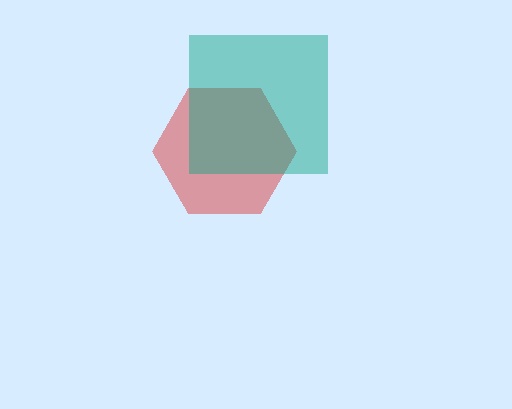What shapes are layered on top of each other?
The layered shapes are: a red hexagon, a teal square.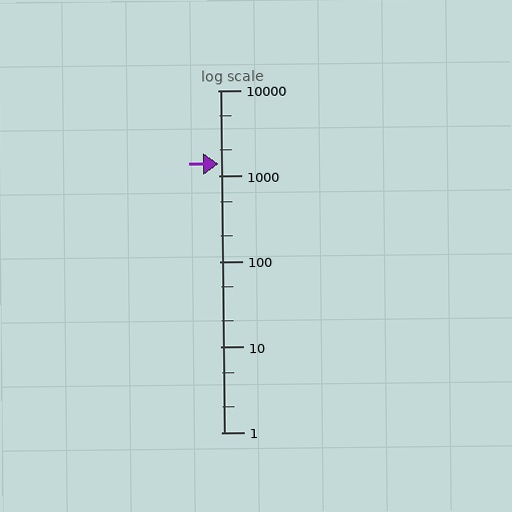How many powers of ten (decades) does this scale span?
The scale spans 4 decades, from 1 to 10000.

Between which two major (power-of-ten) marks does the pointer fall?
The pointer is between 1000 and 10000.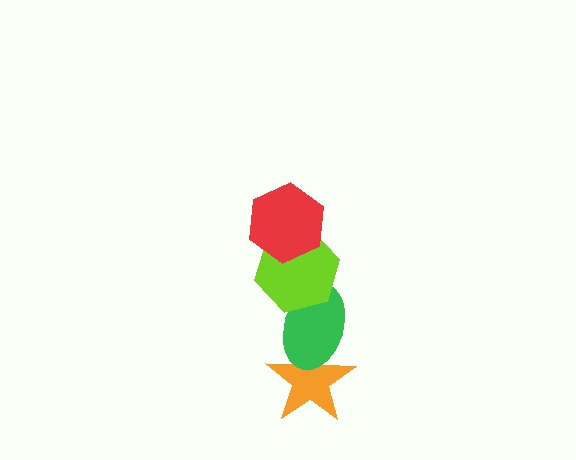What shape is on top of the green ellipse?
The lime hexagon is on top of the green ellipse.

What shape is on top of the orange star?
The green ellipse is on top of the orange star.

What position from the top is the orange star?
The orange star is 4th from the top.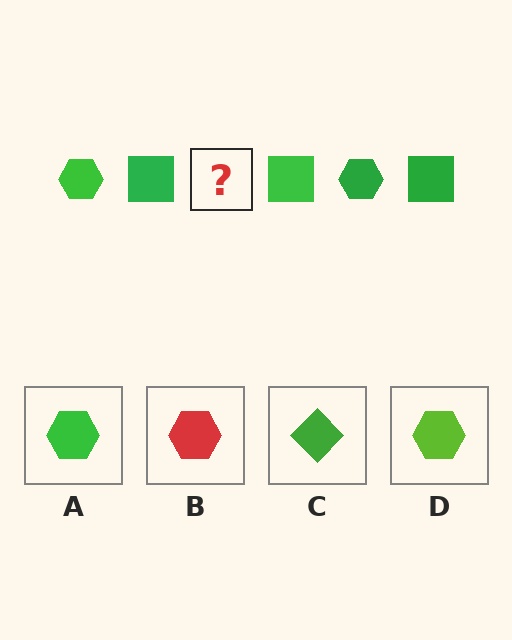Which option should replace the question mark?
Option A.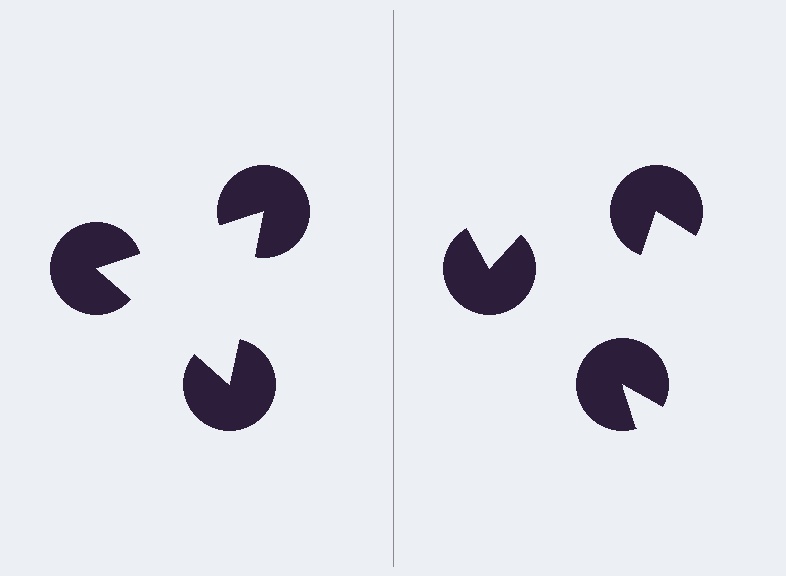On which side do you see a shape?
An illusory triangle appears on the left side. On the right side the wedge cuts are rotated, so no coherent shape forms.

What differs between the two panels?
The pac-man discs are positioned identically on both sides; only the wedge orientations differ. On the left they align to a triangle; on the right they are misaligned.